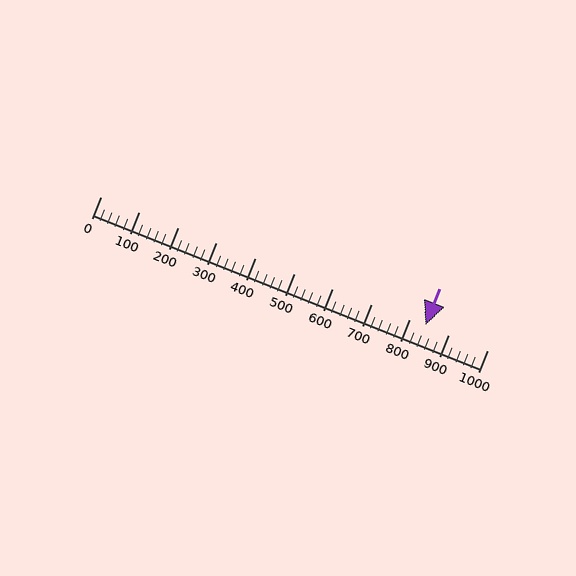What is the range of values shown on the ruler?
The ruler shows values from 0 to 1000.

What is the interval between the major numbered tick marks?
The major tick marks are spaced 100 units apart.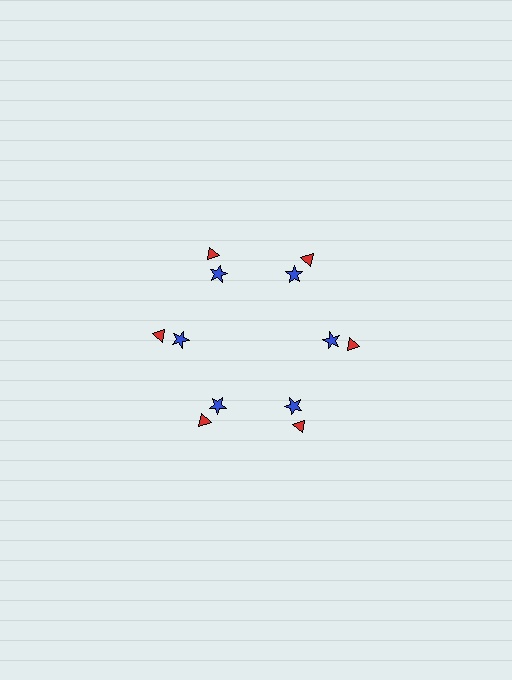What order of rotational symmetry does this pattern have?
This pattern has 6-fold rotational symmetry.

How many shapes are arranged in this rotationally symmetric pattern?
There are 12 shapes, arranged in 6 groups of 2.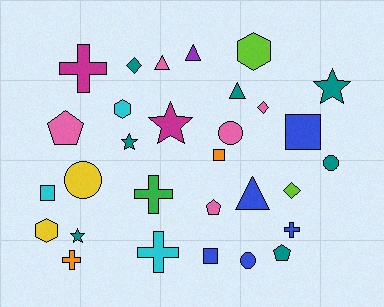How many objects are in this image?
There are 30 objects.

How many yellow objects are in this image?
There are 2 yellow objects.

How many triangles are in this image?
There are 4 triangles.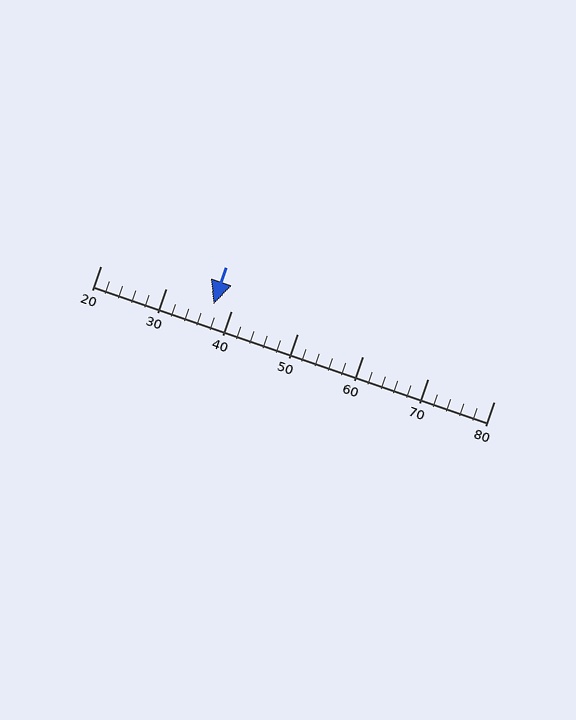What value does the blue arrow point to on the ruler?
The blue arrow points to approximately 37.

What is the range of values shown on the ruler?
The ruler shows values from 20 to 80.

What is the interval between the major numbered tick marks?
The major tick marks are spaced 10 units apart.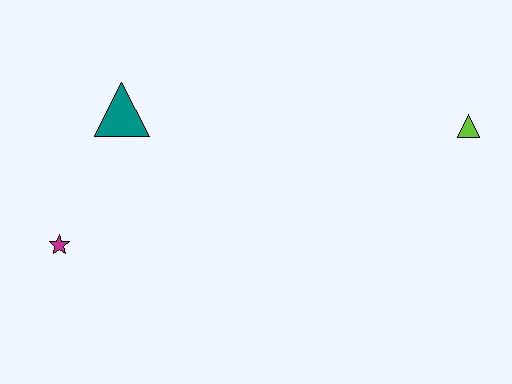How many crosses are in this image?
There are no crosses.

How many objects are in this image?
There are 3 objects.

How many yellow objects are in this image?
There are no yellow objects.